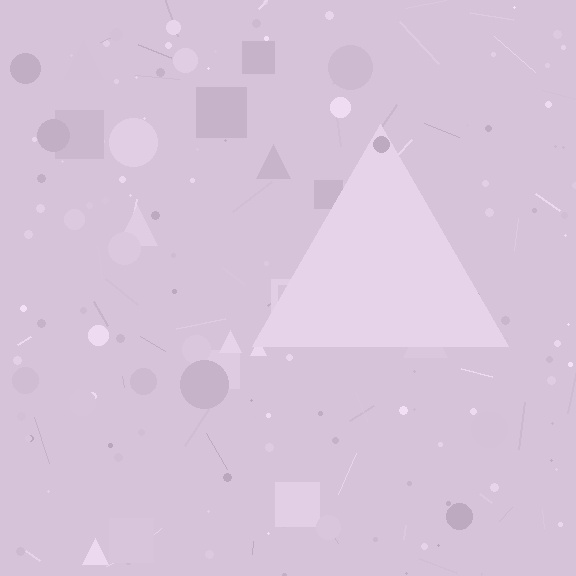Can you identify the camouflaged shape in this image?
The camouflaged shape is a triangle.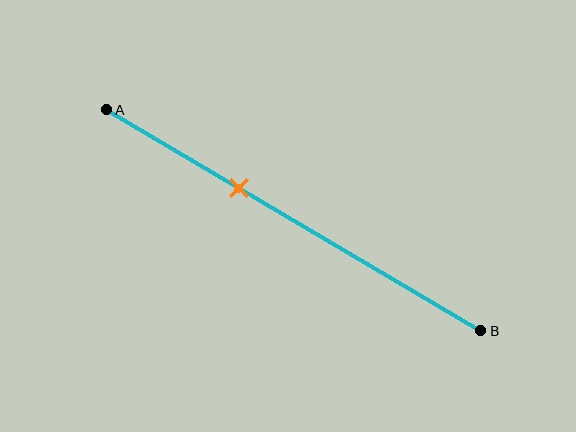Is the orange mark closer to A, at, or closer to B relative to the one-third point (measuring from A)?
The orange mark is approximately at the one-third point of segment AB.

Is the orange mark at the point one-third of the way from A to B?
Yes, the mark is approximately at the one-third point.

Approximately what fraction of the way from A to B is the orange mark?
The orange mark is approximately 35% of the way from A to B.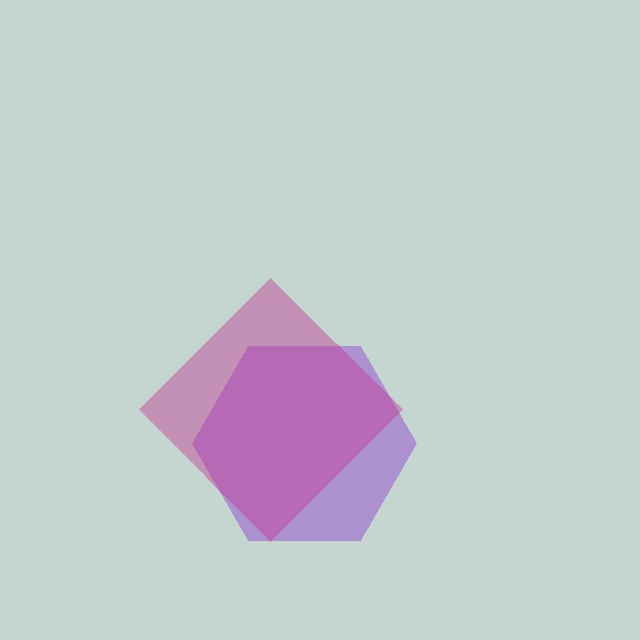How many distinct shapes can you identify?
There are 2 distinct shapes: a purple hexagon, a magenta diamond.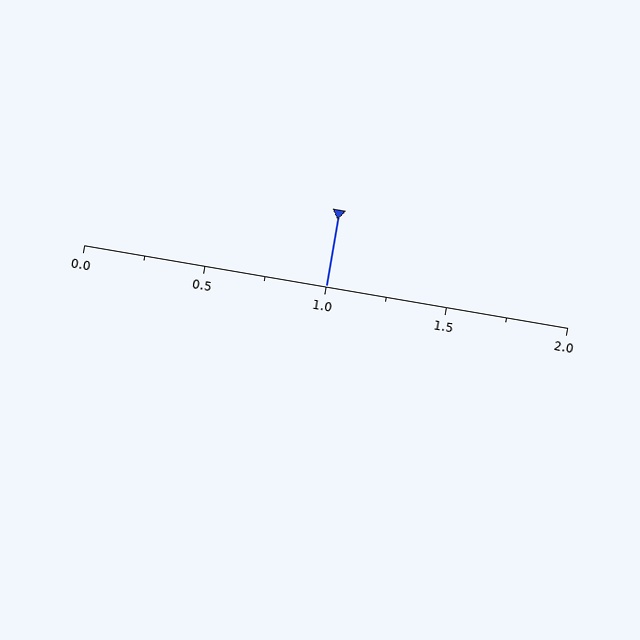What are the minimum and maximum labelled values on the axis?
The axis runs from 0.0 to 2.0.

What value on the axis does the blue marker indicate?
The marker indicates approximately 1.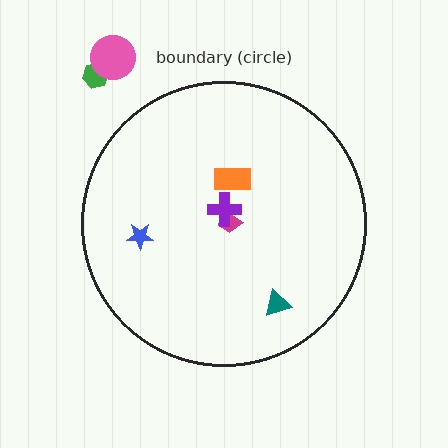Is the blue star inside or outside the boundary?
Inside.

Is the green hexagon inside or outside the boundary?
Outside.